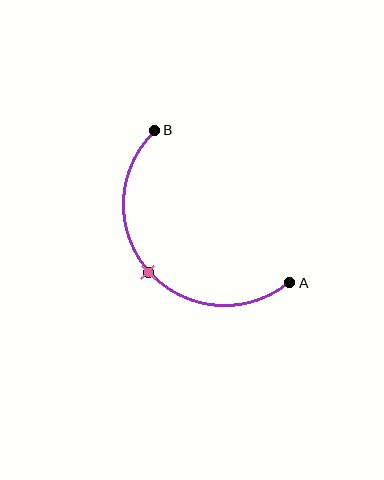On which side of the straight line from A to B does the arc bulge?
The arc bulges below and to the left of the straight line connecting A and B.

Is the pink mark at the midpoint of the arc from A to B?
Yes. The pink mark lies on the arc at equal arc-length from both A and B — it is the arc midpoint.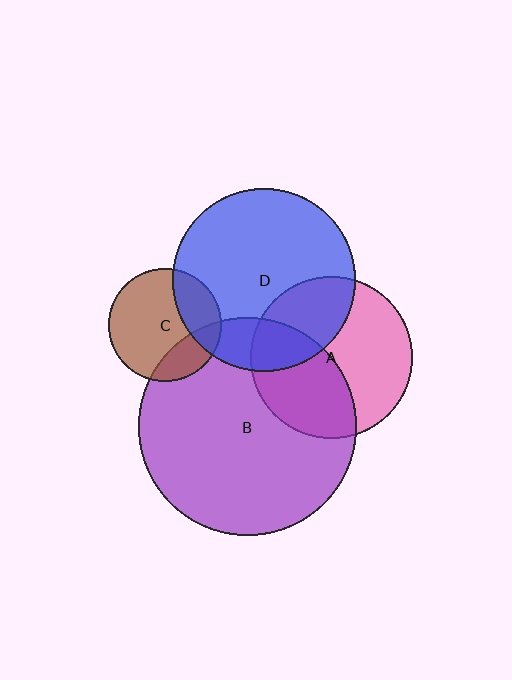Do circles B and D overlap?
Yes.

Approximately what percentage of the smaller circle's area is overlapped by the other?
Approximately 20%.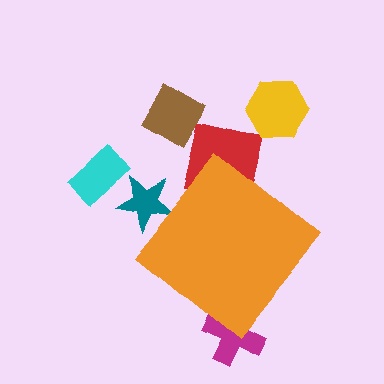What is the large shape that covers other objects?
An orange diamond.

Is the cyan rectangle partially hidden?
No, the cyan rectangle is fully visible.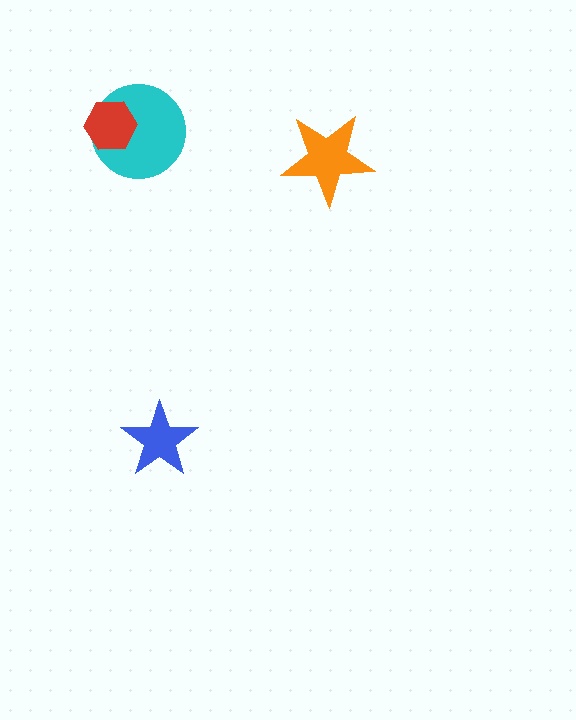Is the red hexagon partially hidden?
No, no other shape covers it.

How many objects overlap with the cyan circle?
1 object overlaps with the cyan circle.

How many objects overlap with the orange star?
0 objects overlap with the orange star.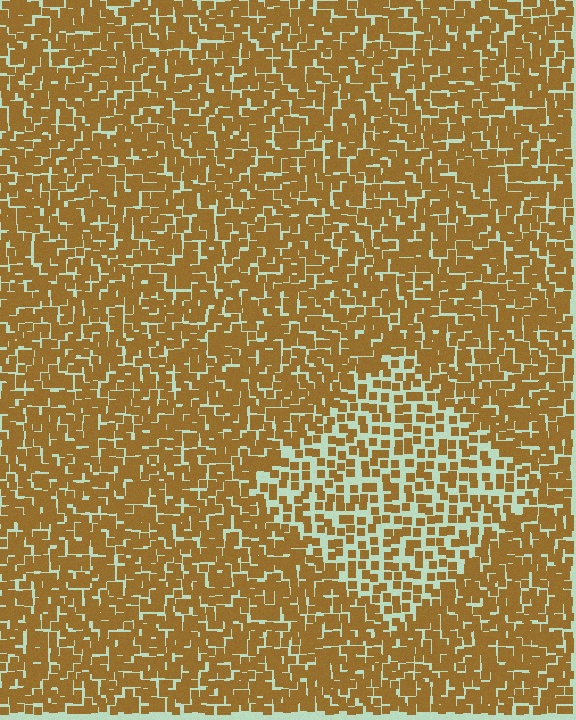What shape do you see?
I see a diamond.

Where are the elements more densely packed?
The elements are more densely packed outside the diamond boundary.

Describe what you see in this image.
The image contains small brown elements arranged at two different densities. A diamond-shaped region is visible where the elements are less densely packed than the surrounding area.